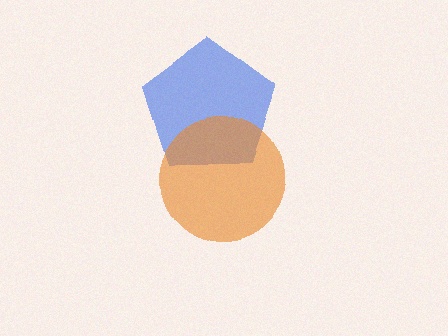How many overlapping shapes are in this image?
There are 2 overlapping shapes in the image.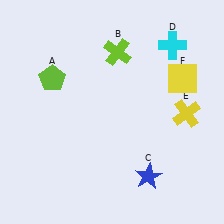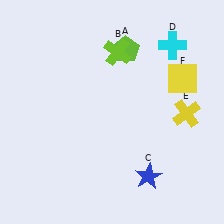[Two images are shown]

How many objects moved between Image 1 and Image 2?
1 object moved between the two images.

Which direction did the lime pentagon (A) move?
The lime pentagon (A) moved right.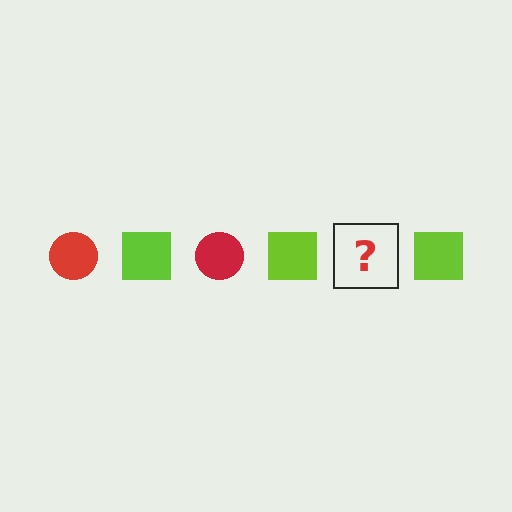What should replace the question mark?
The question mark should be replaced with a red circle.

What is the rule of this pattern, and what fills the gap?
The rule is that the pattern alternates between red circle and lime square. The gap should be filled with a red circle.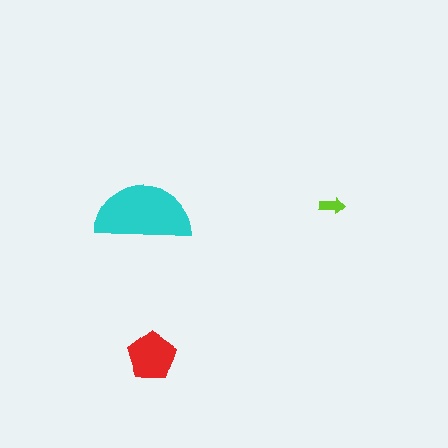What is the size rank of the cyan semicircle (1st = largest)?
1st.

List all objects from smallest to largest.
The lime arrow, the red pentagon, the cyan semicircle.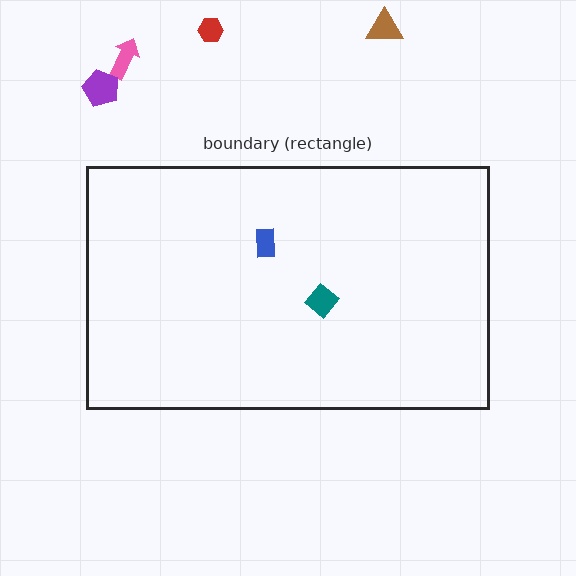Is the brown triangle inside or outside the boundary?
Outside.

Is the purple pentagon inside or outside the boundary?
Outside.